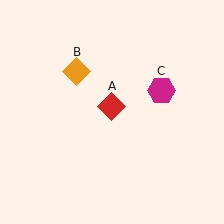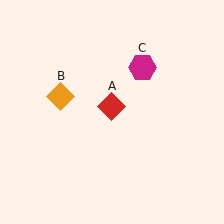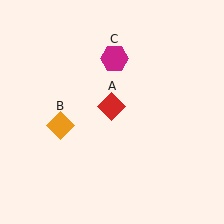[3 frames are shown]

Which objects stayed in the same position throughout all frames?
Red diamond (object A) remained stationary.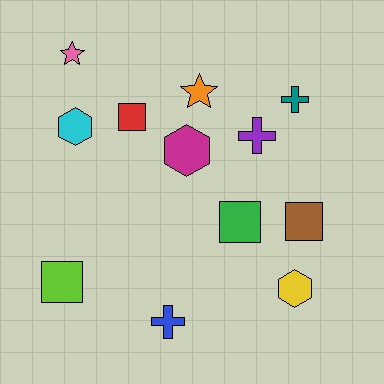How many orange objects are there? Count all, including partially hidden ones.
There is 1 orange object.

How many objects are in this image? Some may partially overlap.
There are 12 objects.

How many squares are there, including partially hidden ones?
There are 4 squares.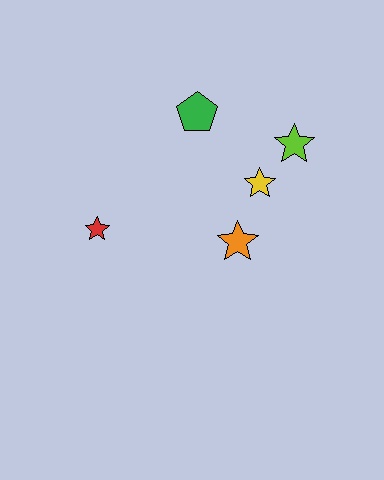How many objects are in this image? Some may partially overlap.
There are 5 objects.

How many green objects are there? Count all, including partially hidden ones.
There is 1 green object.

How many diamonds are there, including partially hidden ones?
There are no diamonds.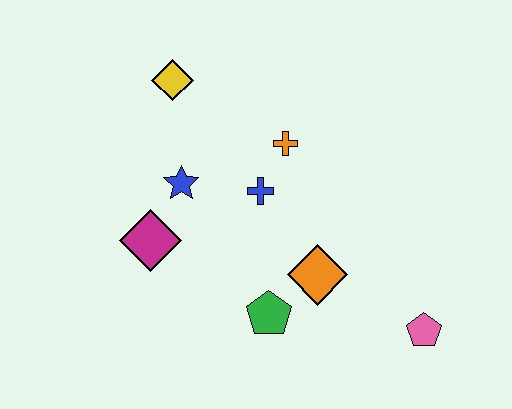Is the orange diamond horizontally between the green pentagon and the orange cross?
No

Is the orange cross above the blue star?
Yes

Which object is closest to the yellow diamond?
The blue star is closest to the yellow diamond.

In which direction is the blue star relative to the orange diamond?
The blue star is to the left of the orange diamond.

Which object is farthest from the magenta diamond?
The pink pentagon is farthest from the magenta diamond.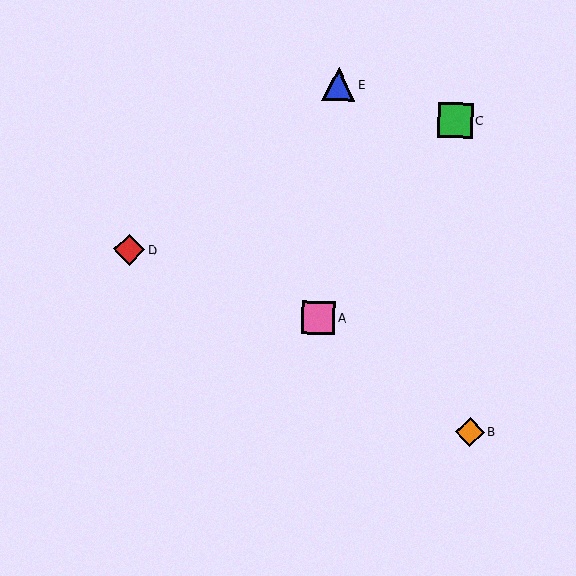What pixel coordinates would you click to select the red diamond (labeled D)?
Click at (129, 250) to select the red diamond D.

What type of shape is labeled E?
Shape E is a blue triangle.